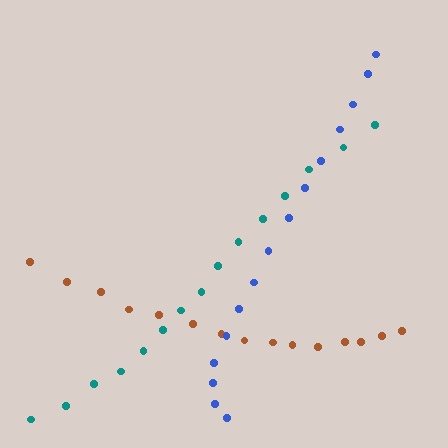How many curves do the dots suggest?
There are 3 distinct paths.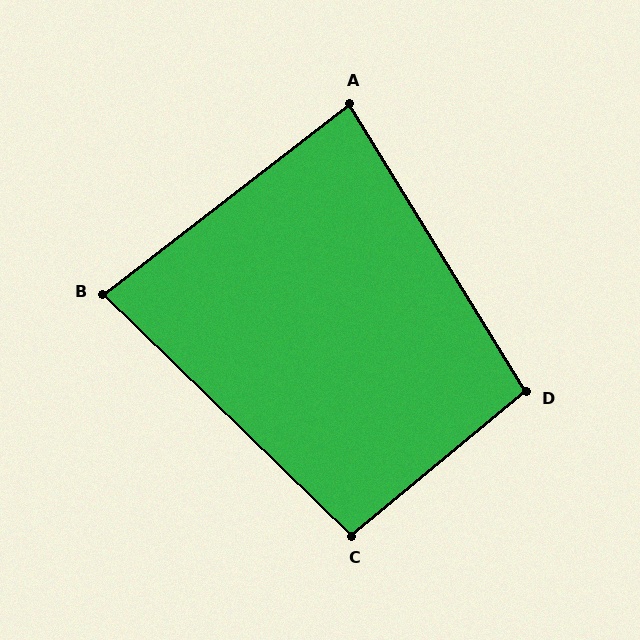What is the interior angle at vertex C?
Approximately 96 degrees (obtuse).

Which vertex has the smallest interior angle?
B, at approximately 82 degrees.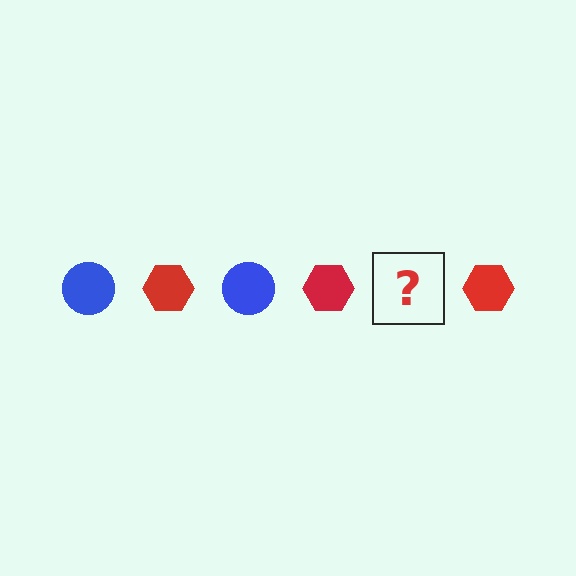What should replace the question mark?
The question mark should be replaced with a blue circle.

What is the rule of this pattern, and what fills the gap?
The rule is that the pattern alternates between blue circle and red hexagon. The gap should be filled with a blue circle.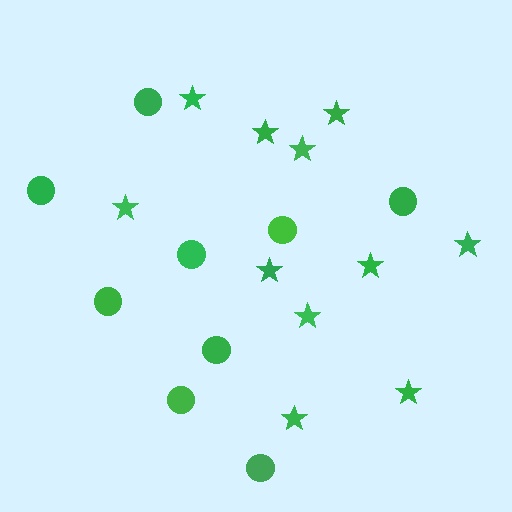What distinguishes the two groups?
There are 2 groups: one group of stars (11) and one group of circles (9).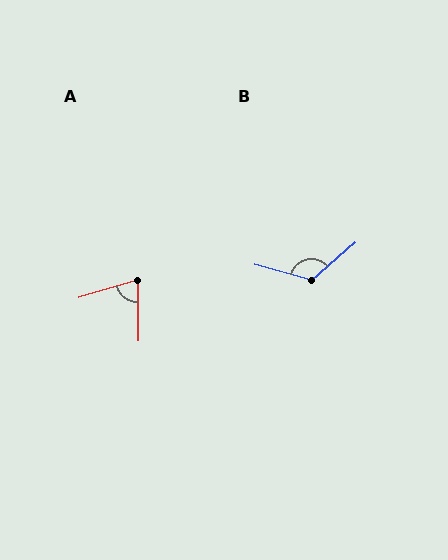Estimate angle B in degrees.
Approximately 124 degrees.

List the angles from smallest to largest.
A (74°), B (124°).